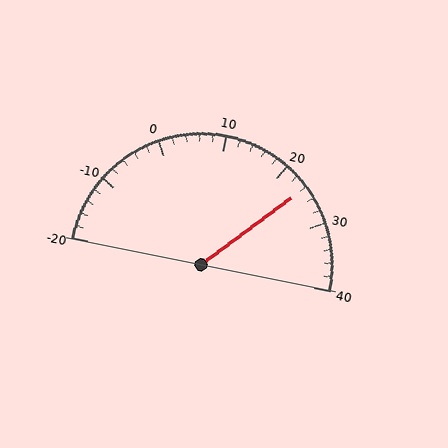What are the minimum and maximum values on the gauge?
The gauge ranges from -20 to 40.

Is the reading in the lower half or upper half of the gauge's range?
The reading is in the upper half of the range (-20 to 40).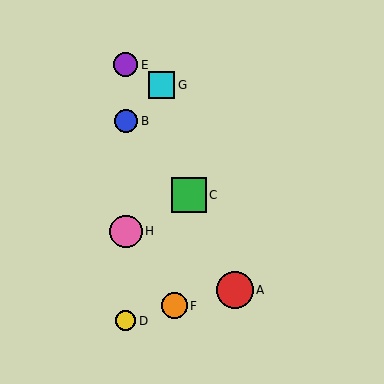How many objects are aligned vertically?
4 objects (B, D, E, H) are aligned vertically.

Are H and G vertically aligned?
No, H is at x≈126 and G is at x≈161.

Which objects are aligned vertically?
Objects B, D, E, H are aligned vertically.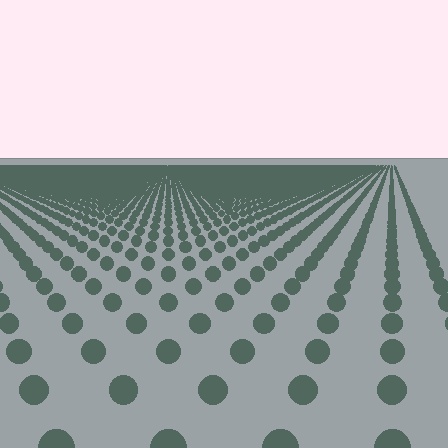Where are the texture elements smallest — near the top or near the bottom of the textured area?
Near the top.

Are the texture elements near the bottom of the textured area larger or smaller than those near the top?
Larger. Near the bottom, elements are closer to the viewer and appear at a bigger on-screen size.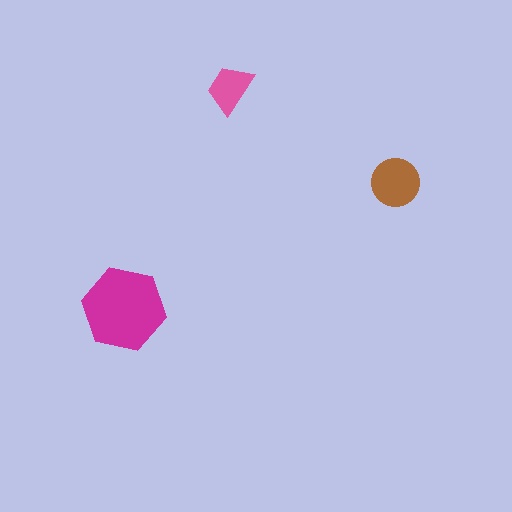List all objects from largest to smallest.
The magenta hexagon, the brown circle, the pink trapezoid.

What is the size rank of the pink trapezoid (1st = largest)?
3rd.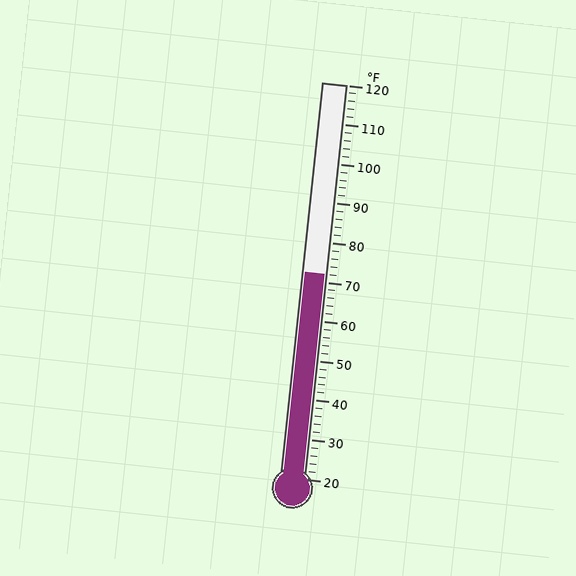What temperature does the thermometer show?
The thermometer shows approximately 72°F.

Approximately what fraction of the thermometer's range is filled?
The thermometer is filled to approximately 50% of its range.